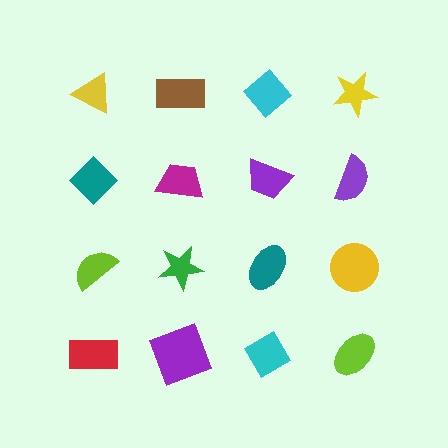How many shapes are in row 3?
4 shapes.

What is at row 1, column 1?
A yellow triangle.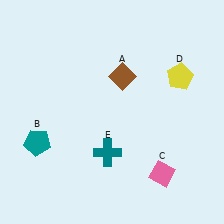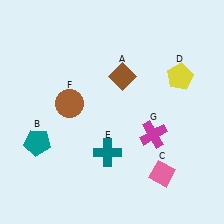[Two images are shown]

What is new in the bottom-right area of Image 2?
A magenta cross (G) was added in the bottom-right area of Image 2.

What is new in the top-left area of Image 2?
A brown circle (F) was added in the top-left area of Image 2.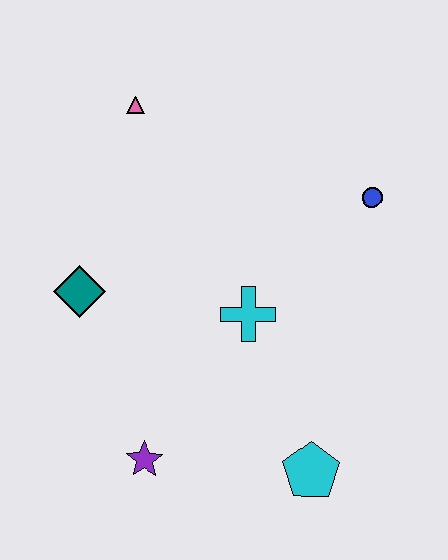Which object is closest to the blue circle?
The cyan cross is closest to the blue circle.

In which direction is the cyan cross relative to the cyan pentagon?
The cyan cross is above the cyan pentagon.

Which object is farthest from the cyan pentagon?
The pink triangle is farthest from the cyan pentagon.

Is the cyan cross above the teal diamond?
No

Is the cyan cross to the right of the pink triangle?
Yes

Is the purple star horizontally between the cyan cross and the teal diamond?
Yes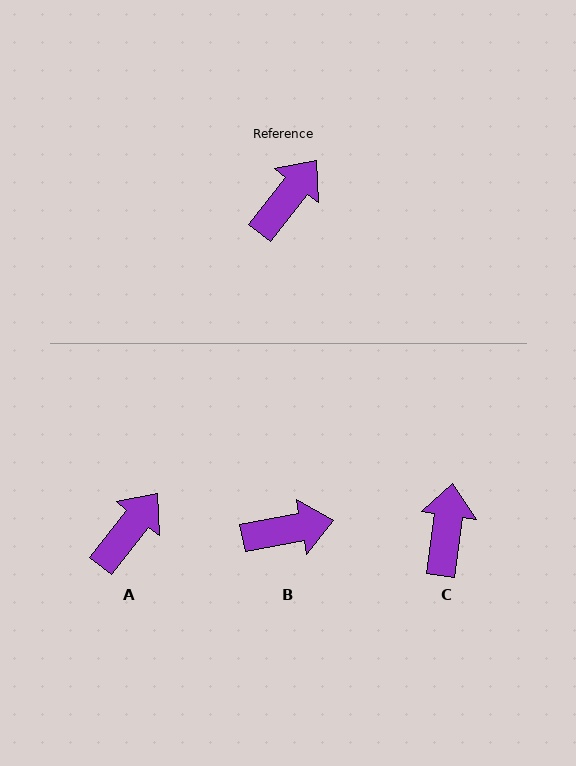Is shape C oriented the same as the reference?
No, it is off by about 30 degrees.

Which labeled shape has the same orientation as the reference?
A.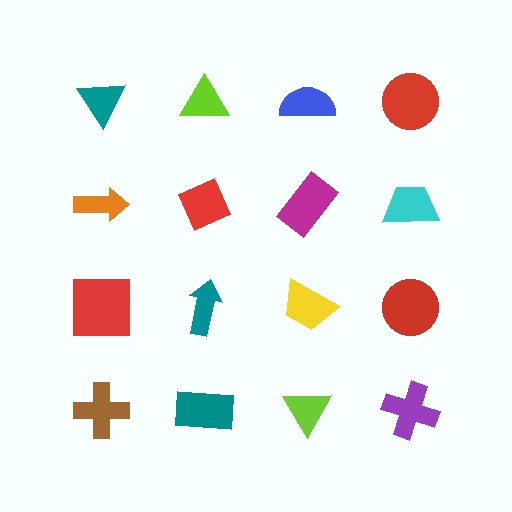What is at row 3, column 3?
A yellow trapezoid.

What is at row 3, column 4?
A red circle.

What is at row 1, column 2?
A lime triangle.